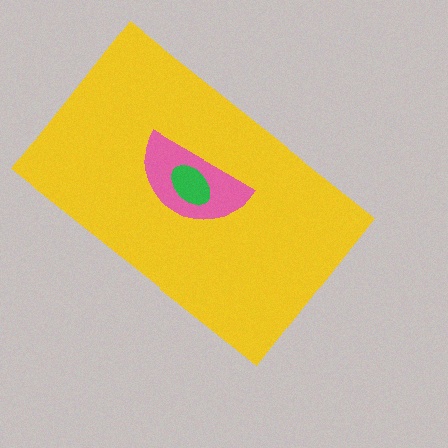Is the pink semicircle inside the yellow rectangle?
Yes.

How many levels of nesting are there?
3.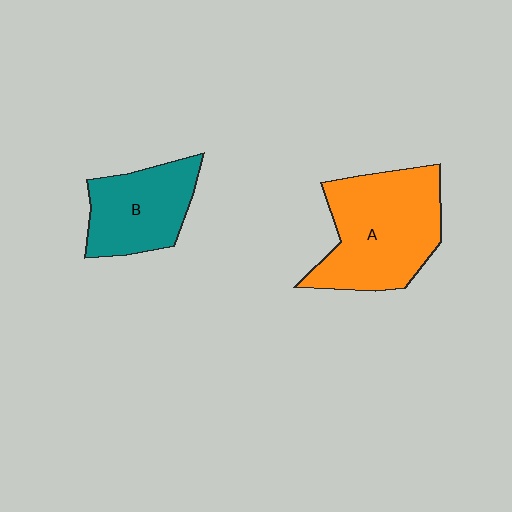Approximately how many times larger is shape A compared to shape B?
Approximately 1.5 times.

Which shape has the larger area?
Shape A (orange).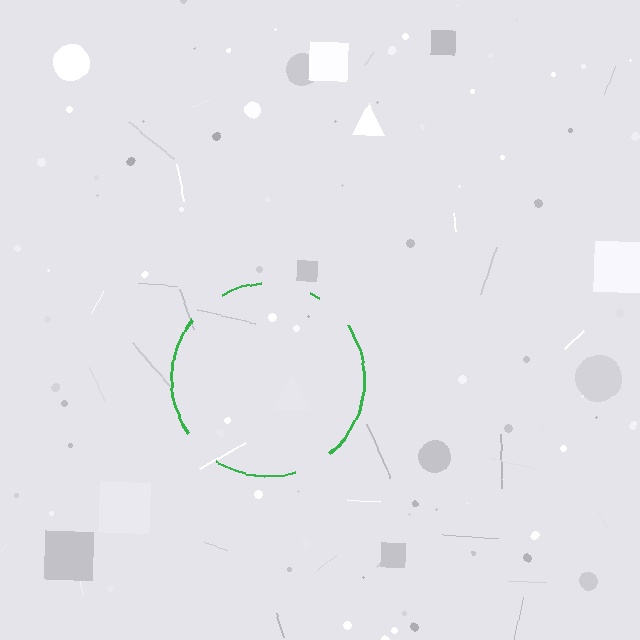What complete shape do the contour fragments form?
The contour fragments form a circle.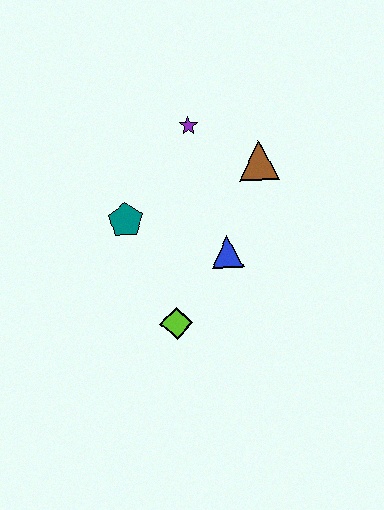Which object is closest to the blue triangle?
The lime diamond is closest to the blue triangle.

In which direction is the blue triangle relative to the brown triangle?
The blue triangle is below the brown triangle.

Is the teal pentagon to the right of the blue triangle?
No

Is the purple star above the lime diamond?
Yes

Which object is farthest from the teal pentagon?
The brown triangle is farthest from the teal pentagon.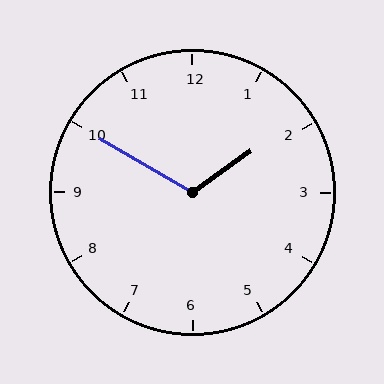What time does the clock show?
1:50.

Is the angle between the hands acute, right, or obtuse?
It is obtuse.